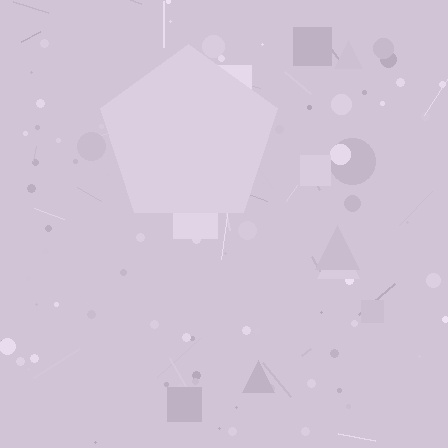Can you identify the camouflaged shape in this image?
The camouflaged shape is a pentagon.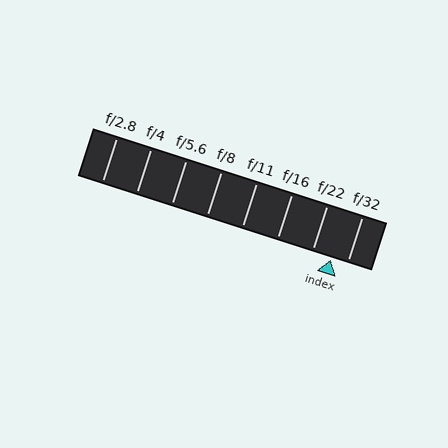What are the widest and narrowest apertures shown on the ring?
The widest aperture shown is f/2.8 and the narrowest is f/32.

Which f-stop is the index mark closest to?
The index mark is closest to f/32.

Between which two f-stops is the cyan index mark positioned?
The index mark is between f/22 and f/32.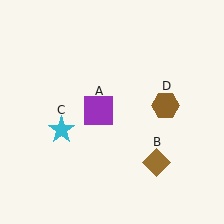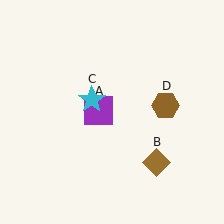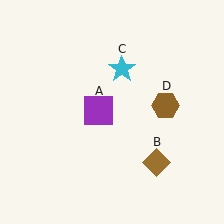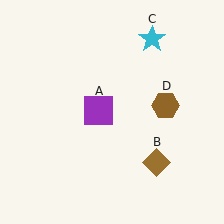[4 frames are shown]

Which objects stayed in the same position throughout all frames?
Purple square (object A) and brown diamond (object B) and brown hexagon (object D) remained stationary.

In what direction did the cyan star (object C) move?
The cyan star (object C) moved up and to the right.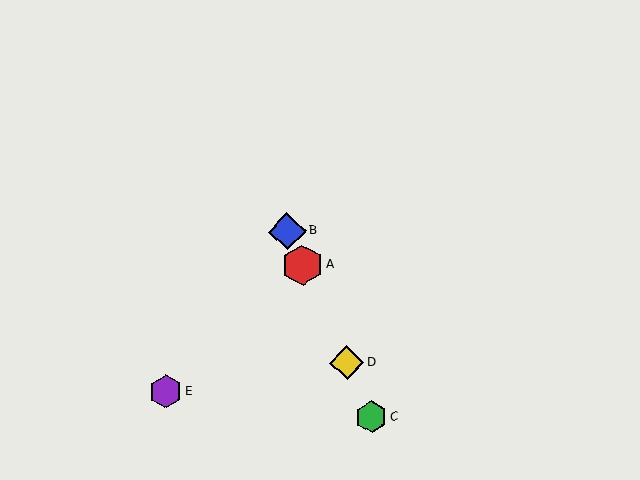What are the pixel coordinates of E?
Object E is at (166, 392).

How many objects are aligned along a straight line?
4 objects (A, B, C, D) are aligned along a straight line.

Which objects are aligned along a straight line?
Objects A, B, C, D are aligned along a straight line.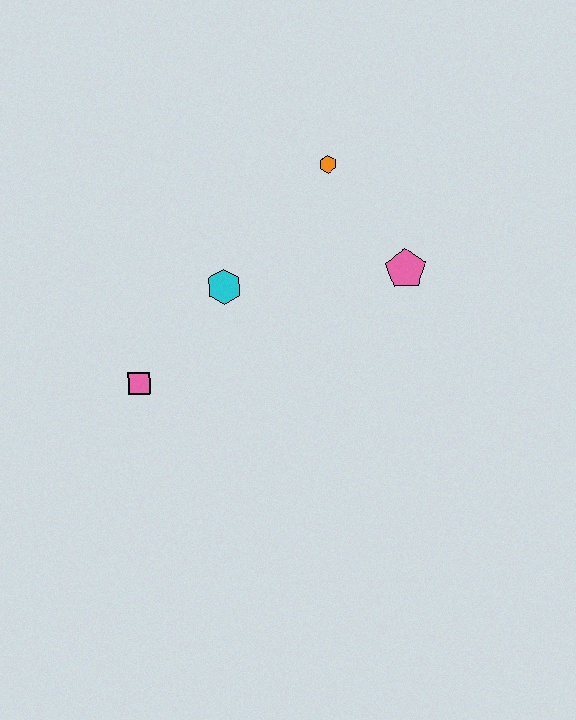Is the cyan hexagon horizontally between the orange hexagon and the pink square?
Yes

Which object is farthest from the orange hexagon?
The pink square is farthest from the orange hexagon.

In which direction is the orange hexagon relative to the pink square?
The orange hexagon is above the pink square.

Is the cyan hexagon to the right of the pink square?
Yes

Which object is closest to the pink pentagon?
The orange hexagon is closest to the pink pentagon.